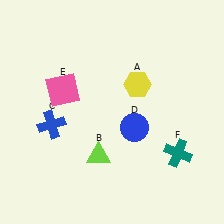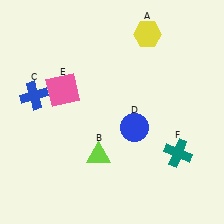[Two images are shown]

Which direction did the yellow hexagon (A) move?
The yellow hexagon (A) moved up.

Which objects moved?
The objects that moved are: the yellow hexagon (A), the blue cross (C).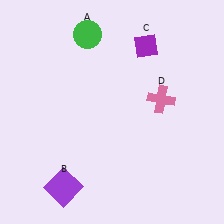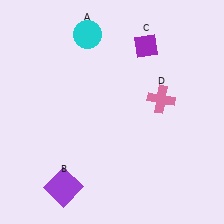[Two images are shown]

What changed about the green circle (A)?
In Image 1, A is green. In Image 2, it changed to cyan.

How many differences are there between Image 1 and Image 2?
There is 1 difference between the two images.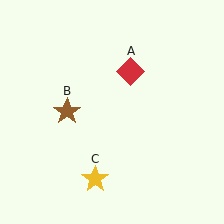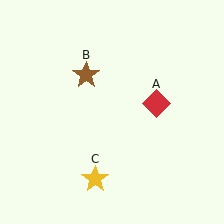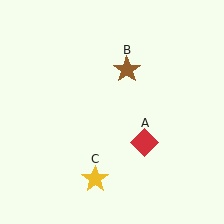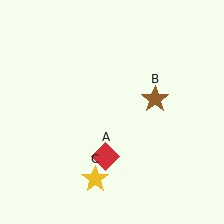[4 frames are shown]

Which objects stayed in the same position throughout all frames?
Yellow star (object C) remained stationary.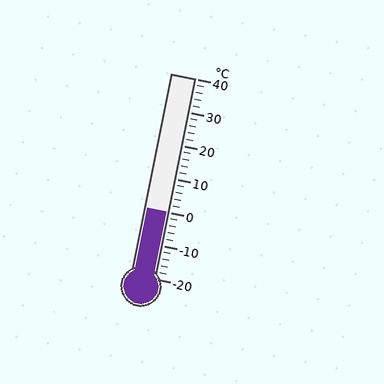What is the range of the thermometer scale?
The thermometer scale ranges from -20°C to 40°C.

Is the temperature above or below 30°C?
The temperature is below 30°C.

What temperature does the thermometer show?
The thermometer shows approximately 0°C.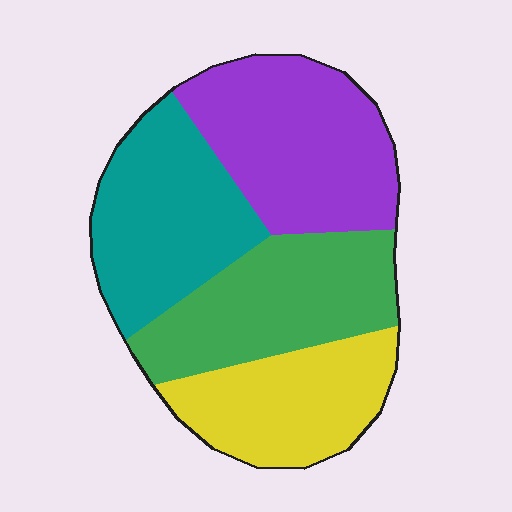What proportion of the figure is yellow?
Yellow takes up less than a quarter of the figure.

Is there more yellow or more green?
Green.